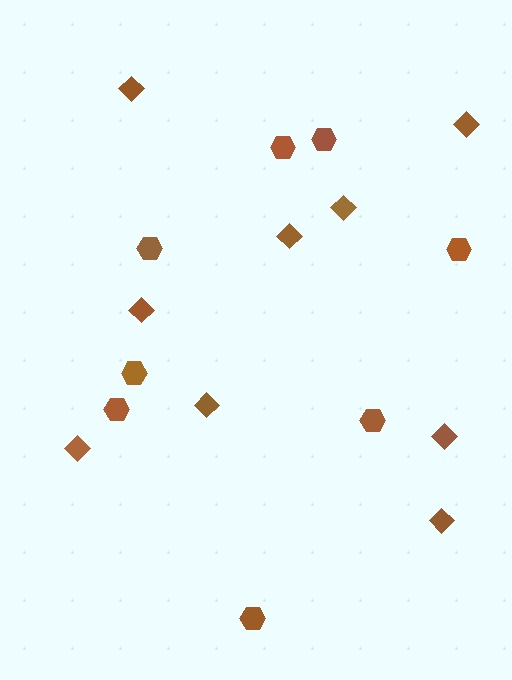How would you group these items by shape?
There are 2 groups: one group of diamonds (9) and one group of hexagons (8).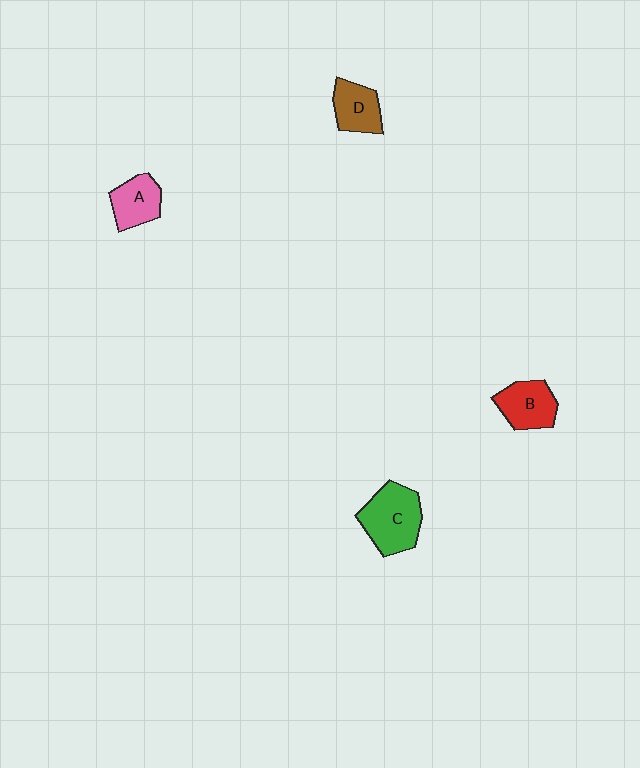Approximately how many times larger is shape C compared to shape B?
Approximately 1.4 times.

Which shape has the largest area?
Shape C (green).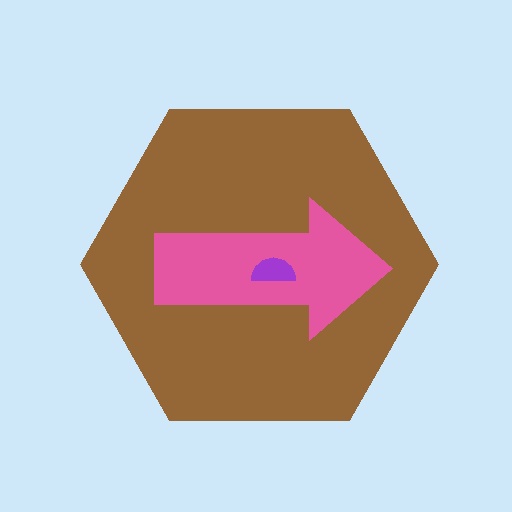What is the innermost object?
The purple semicircle.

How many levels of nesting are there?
3.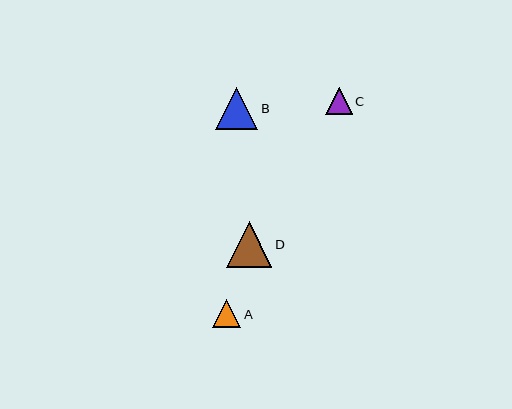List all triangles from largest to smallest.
From largest to smallest: D, B, A, C.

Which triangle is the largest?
Triangle D is the largest with a size of approximately 46 pixels.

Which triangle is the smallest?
Triangle C is the smallest with a size of approximately 26 pixels.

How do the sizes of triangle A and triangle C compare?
Triangle A and triangle C are approximately the same size.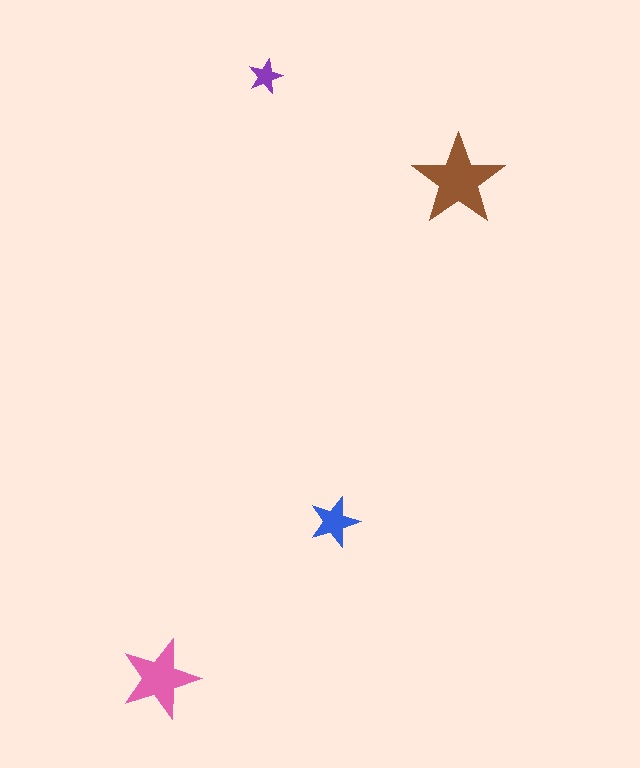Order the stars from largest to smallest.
the brown one, the pink one, the blue one, the purple one.